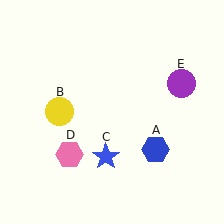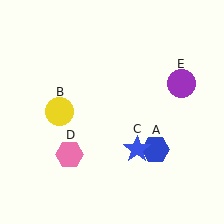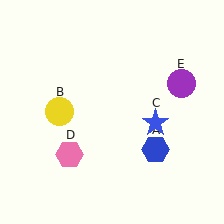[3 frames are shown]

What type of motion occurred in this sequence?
The blue star (object C) rotated counterclockwise around the center of the scene.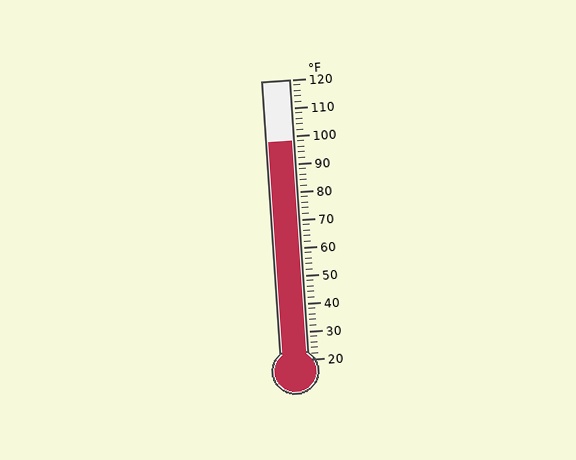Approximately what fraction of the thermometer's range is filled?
The thermometer is filled to approximately 80% of its range.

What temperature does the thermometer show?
The thermometer shows approximately 98°F.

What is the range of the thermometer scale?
The thermometer scale ranges from 20°F to 120°F.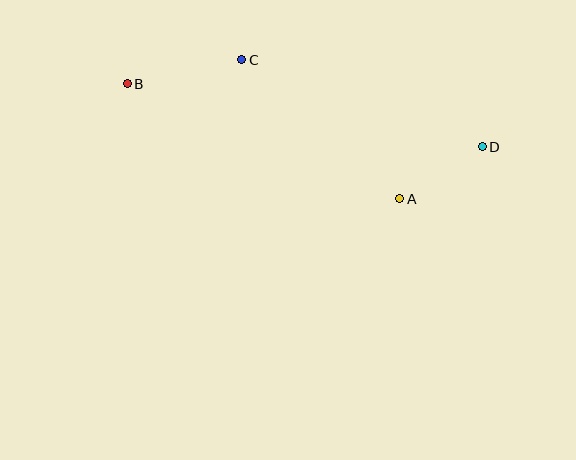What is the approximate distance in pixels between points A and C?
The distance between A and C is approximately 210 pixels.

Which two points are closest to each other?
Points A and D are closest to each other.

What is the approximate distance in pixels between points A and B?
The distance between A and B is approximately 296 pixels.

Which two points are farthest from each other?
Points B and D are farthest from each other.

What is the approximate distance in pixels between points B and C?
The distance between B and C is approximately 117 pixels.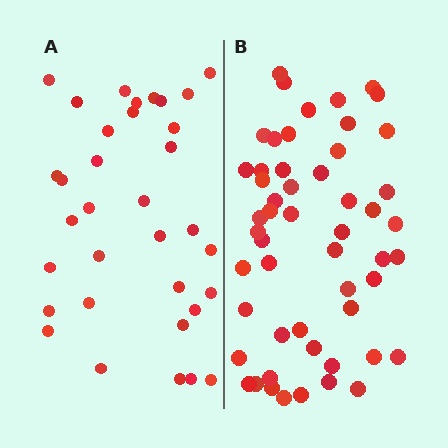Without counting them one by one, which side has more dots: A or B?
Region B (the right region) has more dots.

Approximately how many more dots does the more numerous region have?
Region B has approximately 20 more dots than region A.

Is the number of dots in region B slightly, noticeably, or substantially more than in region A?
Region B has substantially more. The ratio is roughly 1.6 to 1.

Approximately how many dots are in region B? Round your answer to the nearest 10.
About 50 dots. (The exact count is 53, which rounds to 50.)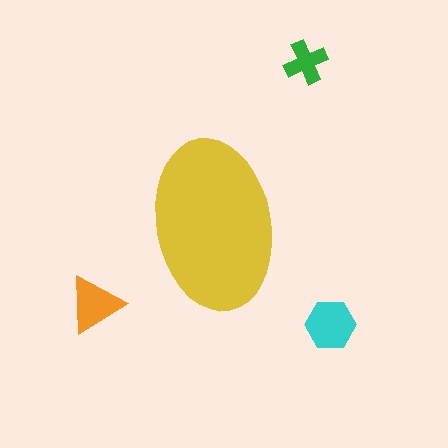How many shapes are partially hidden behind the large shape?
0 shapes are partially hidden.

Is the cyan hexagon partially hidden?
No, the cyan hexagon is fully visible.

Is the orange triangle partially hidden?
No, the orange triangle is fully visible.